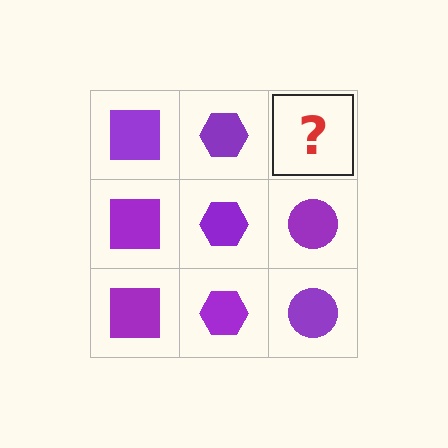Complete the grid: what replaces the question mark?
The question mark should be replaced with a purple circle.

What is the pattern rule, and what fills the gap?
The rule is that each column has a consistent shape. The gap should be filled with a purple circle.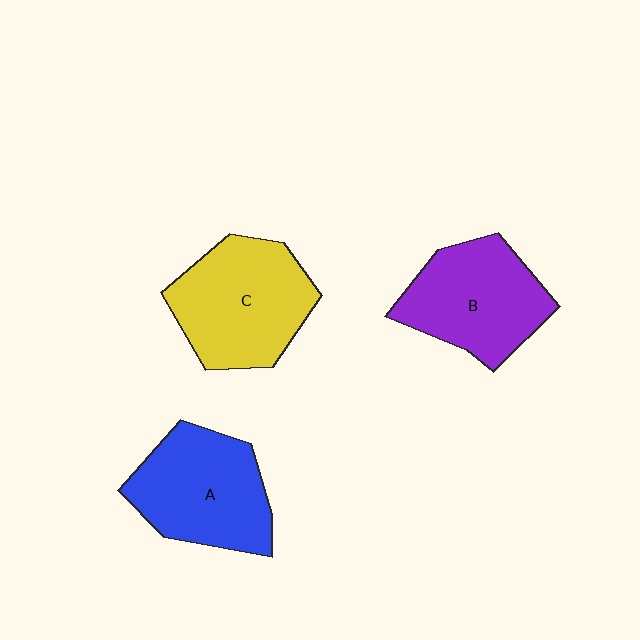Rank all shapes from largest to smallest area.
From largest to smallest: C (yellow), A (blue), B (purple).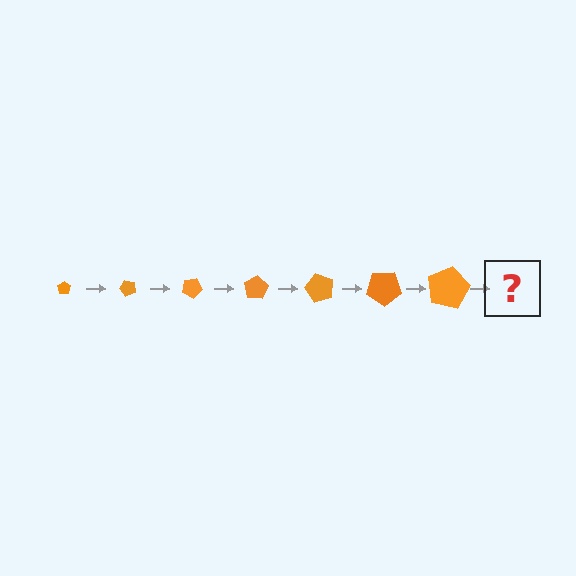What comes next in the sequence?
The next element should be a pentagon, larger than the previous one and rotated 350 degrees from the start.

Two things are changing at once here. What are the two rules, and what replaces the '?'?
The two rules are that the pentagon grows larger each step and it rotates 50 degrees each step. The '?' should be a pentagon, larger than the previous one and rotated 350 degrees from the start.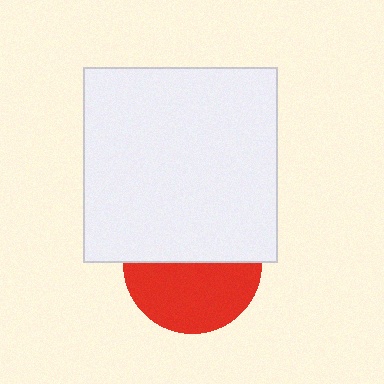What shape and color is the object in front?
The object in front is a white square.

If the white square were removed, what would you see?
You would see the complete red circle.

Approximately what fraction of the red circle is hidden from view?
Roughly 50% of the red circle is hidden behind the white square.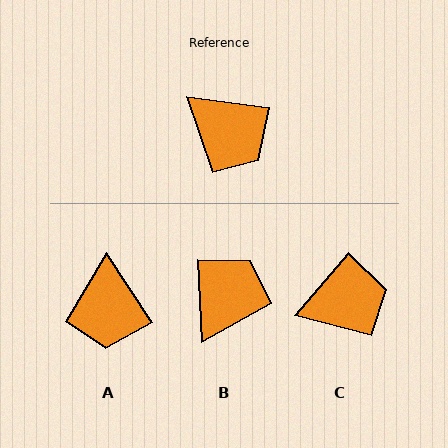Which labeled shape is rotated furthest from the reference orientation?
B, about 101 degrees away.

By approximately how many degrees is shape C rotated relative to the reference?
Approximately 57 degrees counter-clockwise.